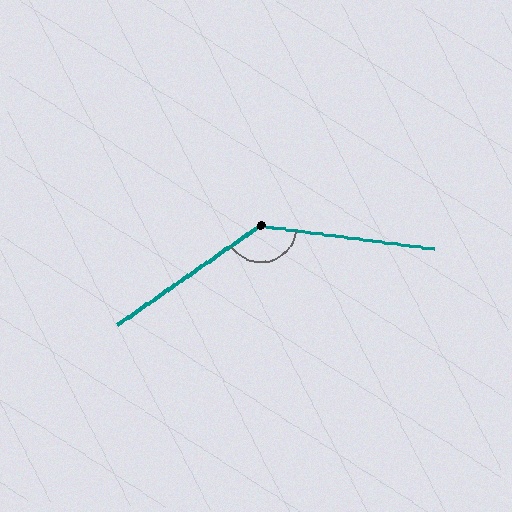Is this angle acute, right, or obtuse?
It is obtuse.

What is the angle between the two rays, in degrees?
Approximately 138 degrees.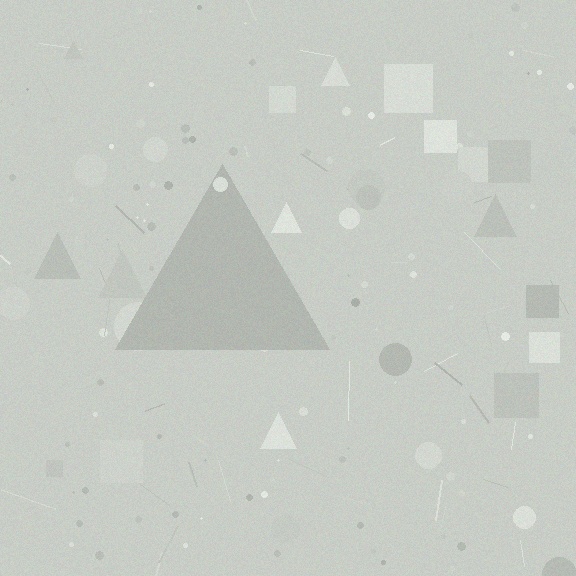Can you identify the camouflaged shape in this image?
The camouflaged shape is a triangle.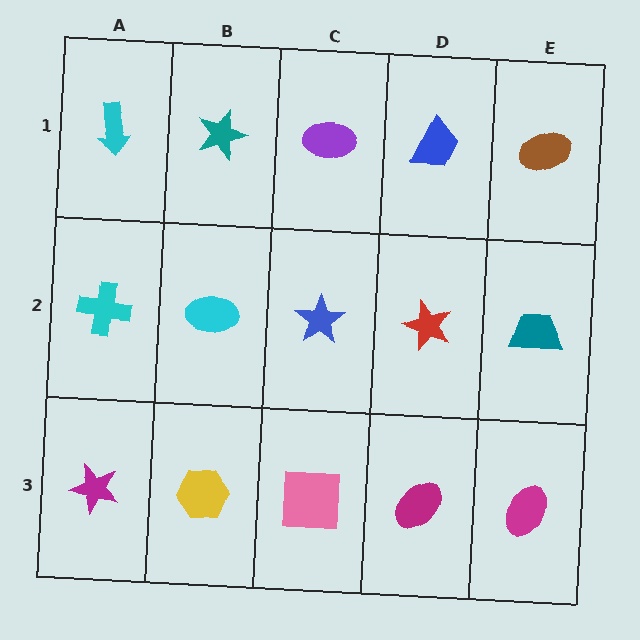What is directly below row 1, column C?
A blue star.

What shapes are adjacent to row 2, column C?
A purple ellipse (row 1, column C), a pink square (row 3, column C), a cyan ellipse (row 2, column B), a red star (row 2, column D).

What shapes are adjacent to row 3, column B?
A cyan ellipse (row 2, column B), a magenta star (row 3, column A), a pink square (row 3, column C).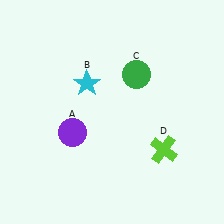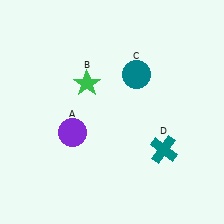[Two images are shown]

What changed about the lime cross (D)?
In Image 1, D is lime. In Image 2, it changed to teal.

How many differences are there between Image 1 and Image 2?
There are 3 differences between the two images.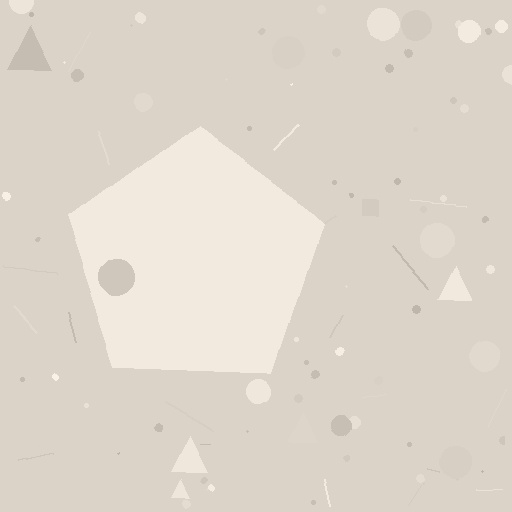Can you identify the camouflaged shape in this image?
The camouflaged shape is a pentagon.